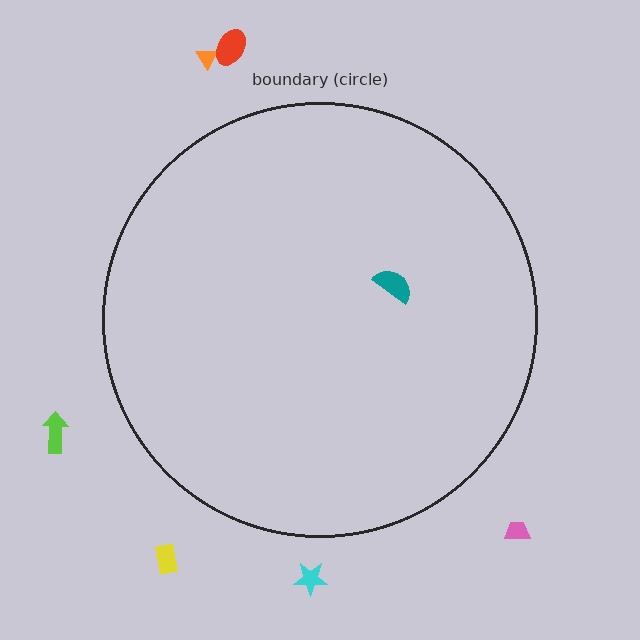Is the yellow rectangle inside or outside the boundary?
Outside.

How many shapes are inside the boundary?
1 inside, 6 outside.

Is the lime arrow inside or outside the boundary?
Outside.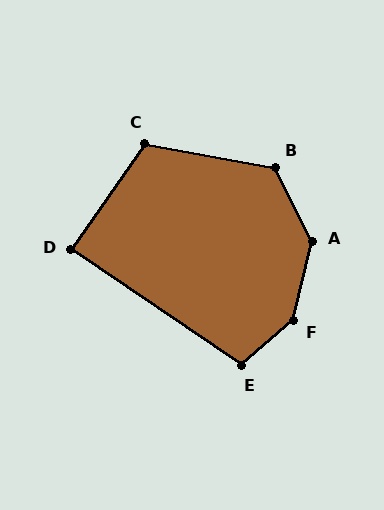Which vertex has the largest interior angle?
F, at approximately 144 degrees.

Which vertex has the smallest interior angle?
D, at approximately 90 degrees.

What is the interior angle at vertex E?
Approximately 105 degrees (obtuse).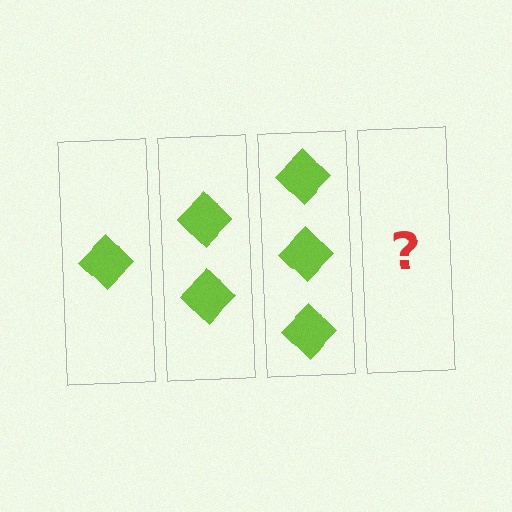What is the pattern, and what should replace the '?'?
The pattern is that each step adds one more diamond. The '?' should be 4 diamonds.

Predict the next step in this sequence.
The next step is 4 diamonds.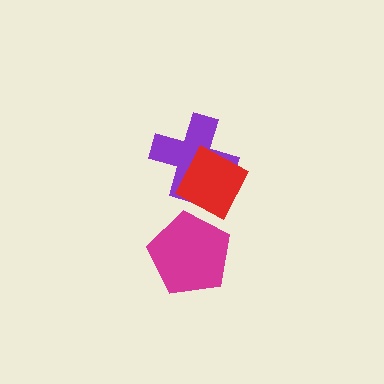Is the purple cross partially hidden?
Yes, it is partially covered by another shape.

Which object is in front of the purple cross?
The red diamond is in front of the purple cross.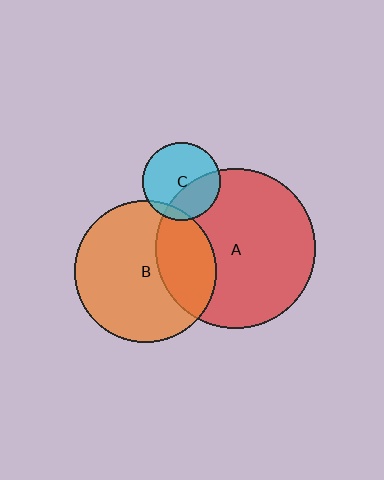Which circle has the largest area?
Circle A (red).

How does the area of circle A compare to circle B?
Approximately 1.3 times.